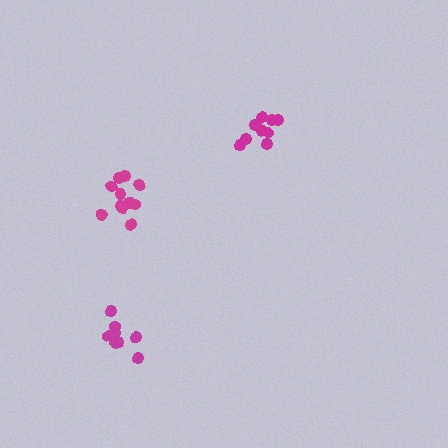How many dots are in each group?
Group 1: 8 dots, Group 2: 11 dots, Group 3: 9 dots (28 total).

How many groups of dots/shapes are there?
There are 3 groups.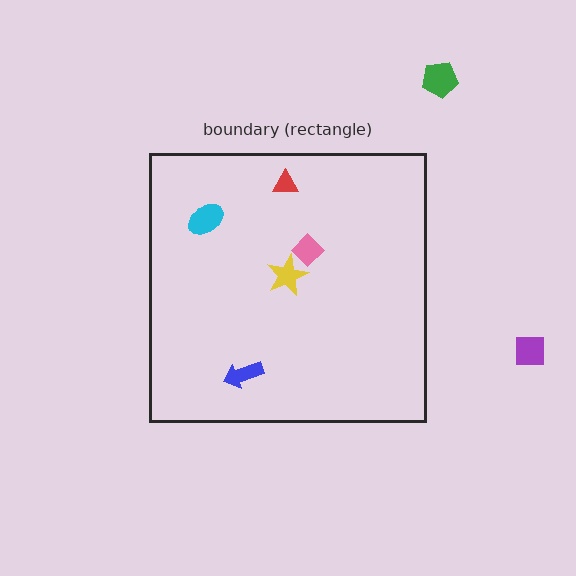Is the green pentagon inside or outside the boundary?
Outside.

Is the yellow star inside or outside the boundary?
Inside.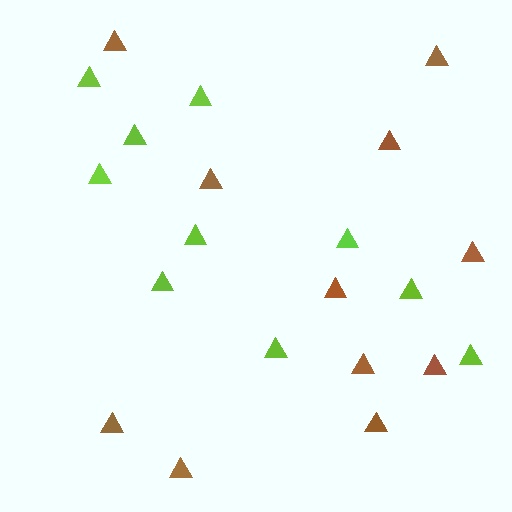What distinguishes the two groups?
There are 2 groups: one group of brown triangles (11) and one group of lime triangles (10).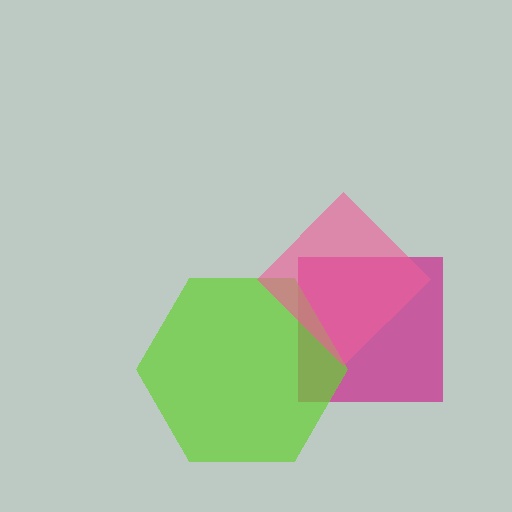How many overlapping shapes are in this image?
There are 3 overlapping shapes in the image.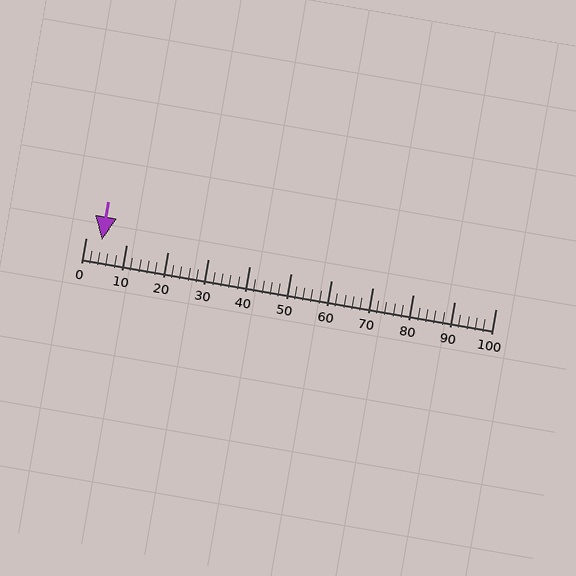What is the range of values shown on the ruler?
The ruler shows values from 0 to 100.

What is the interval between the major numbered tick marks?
The major tick marks are spaced 10 units apart.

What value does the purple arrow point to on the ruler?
The purple arrow points to approximately 4.